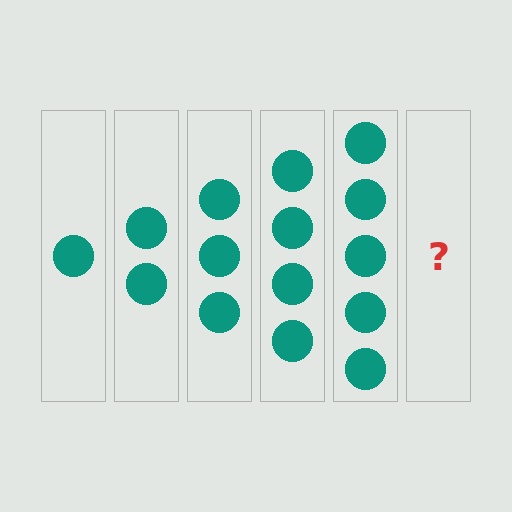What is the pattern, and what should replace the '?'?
The pattern is that each step adds one more circle. The '?' should be 6 circles.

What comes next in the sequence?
The next element should be 6 circles.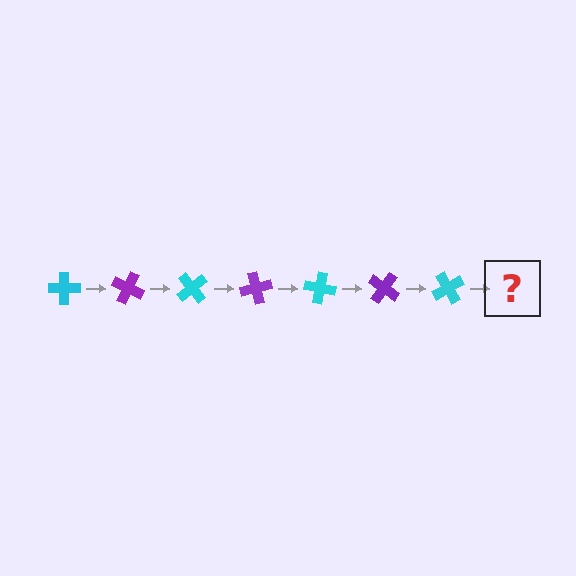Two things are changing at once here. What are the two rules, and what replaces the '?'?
The two rules are that it rotates 25 degrees each step and the color cycles through cyan and purple. The '?' should be a purple cross, rotated 175 degrees from the start.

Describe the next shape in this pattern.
It should be a purple cross, rotated 175 degrees from the start.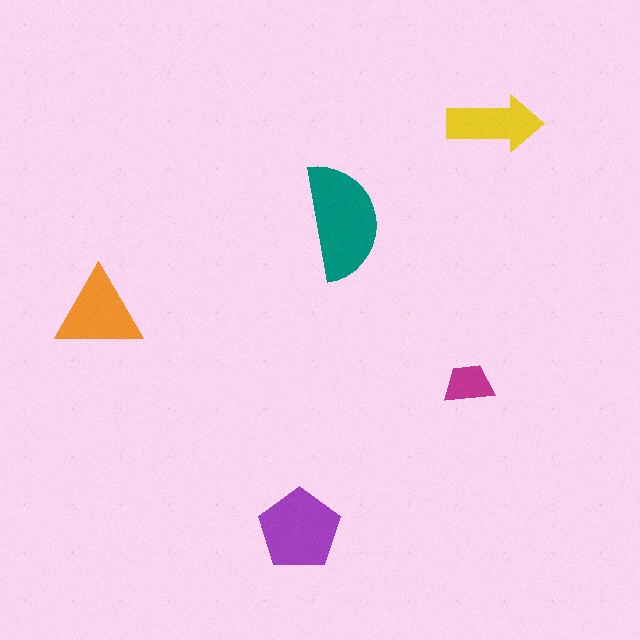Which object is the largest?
The teal semicircle.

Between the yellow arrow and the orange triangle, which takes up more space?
The orange triangle.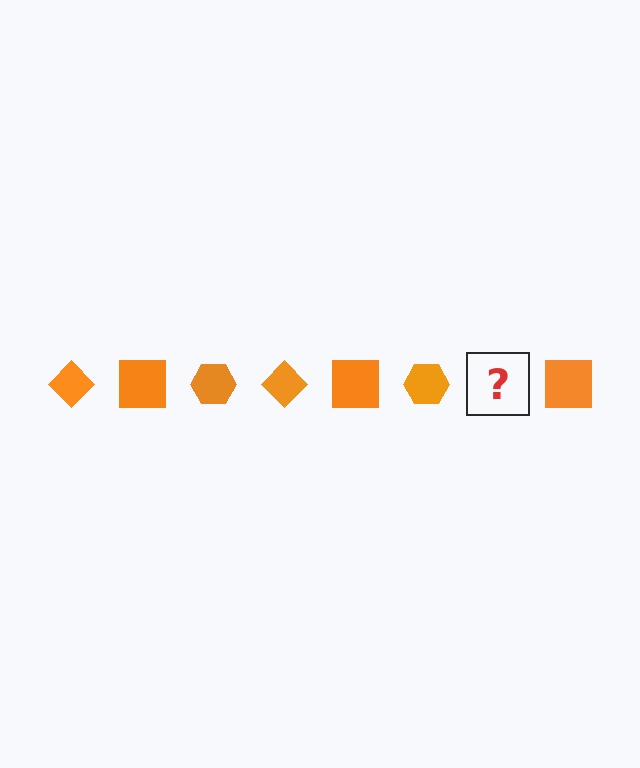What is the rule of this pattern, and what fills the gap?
The rule is that the pattern cycles through diamond, square, hexagon shapes in orange. The gap should be filled with an orange diamond.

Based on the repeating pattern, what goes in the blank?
The blank should be an orange diamond.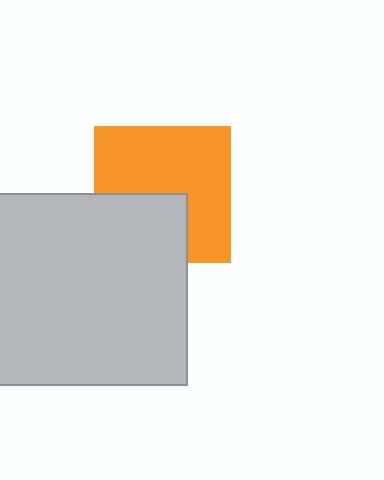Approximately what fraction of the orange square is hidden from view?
Roughly 35% of the orange square is hidden behind the light gray square.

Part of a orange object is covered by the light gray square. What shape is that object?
It is a square.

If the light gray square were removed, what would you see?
You would see the complete orange square.